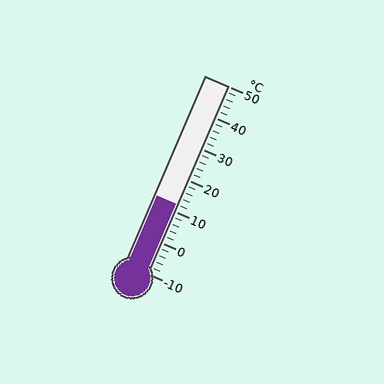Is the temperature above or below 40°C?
The temperature is below 40°C.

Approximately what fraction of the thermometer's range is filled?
The thermometer is filled to approximately 35% of its range.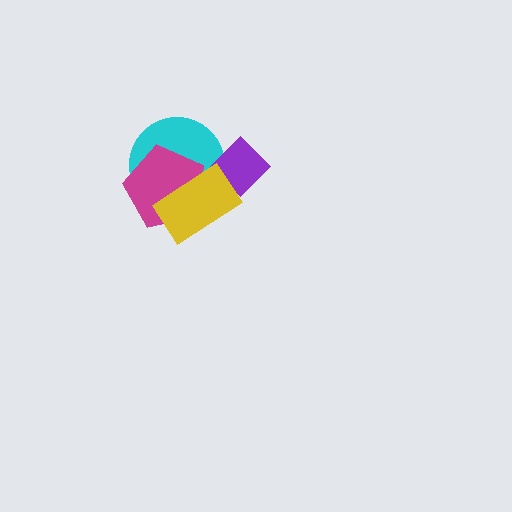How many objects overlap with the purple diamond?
2 objects overlap with the purple diamond.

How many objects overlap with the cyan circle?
3 objects overlap with the cyan circle.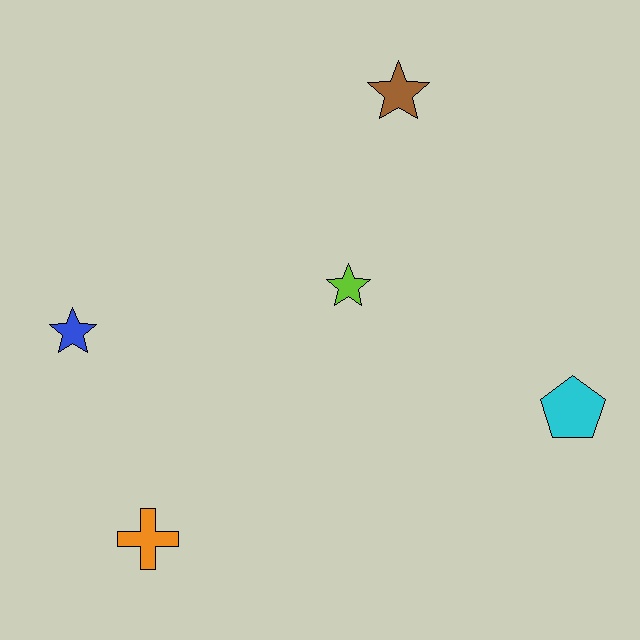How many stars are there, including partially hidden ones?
There are 3 stars.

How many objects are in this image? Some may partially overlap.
There are 5 objects.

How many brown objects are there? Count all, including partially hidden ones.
There is 1 brown object.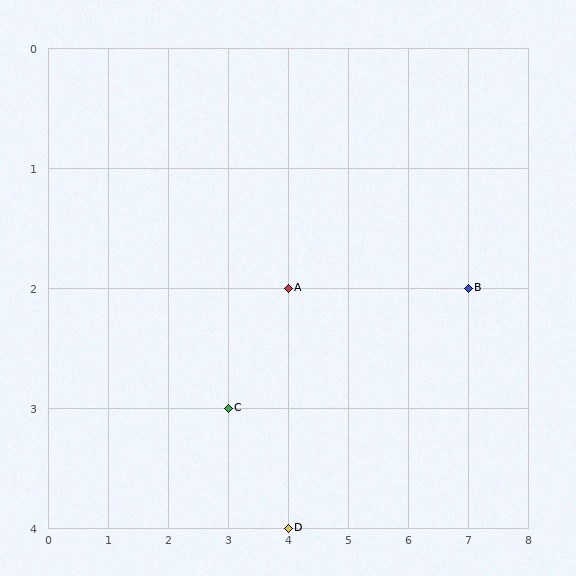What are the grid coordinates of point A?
Point A is at grid coordinates (4, 2).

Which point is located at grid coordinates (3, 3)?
Point C is at (3, 3).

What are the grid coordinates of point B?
Point B is at grid coordinates (7, 2).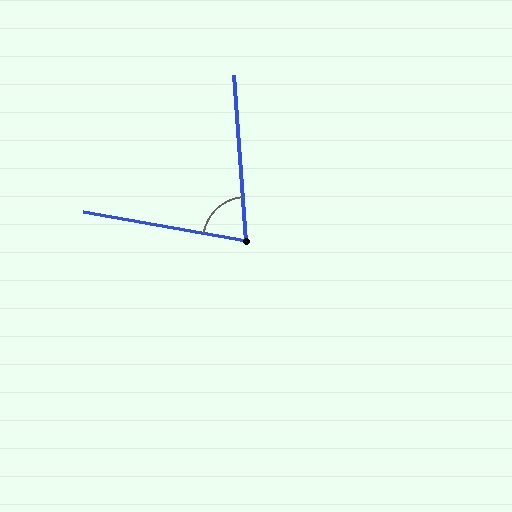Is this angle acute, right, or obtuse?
It is acute.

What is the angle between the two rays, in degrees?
Approximately 76 degrees.